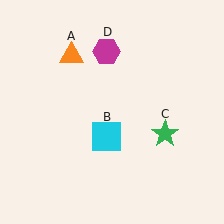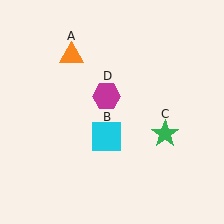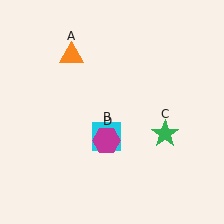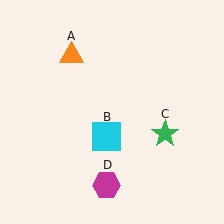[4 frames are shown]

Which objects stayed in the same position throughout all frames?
Orange triangle (object A) and cyan square (object B) and green star (object C) remained stationary.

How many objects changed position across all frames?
1 object changed position: magenta hexagon (object D).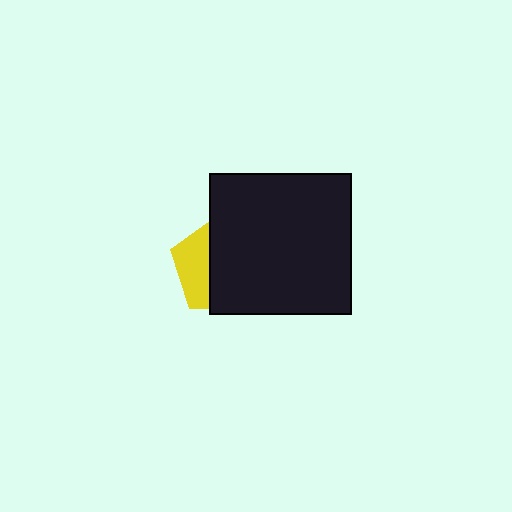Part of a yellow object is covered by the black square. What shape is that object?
It is a pentagon.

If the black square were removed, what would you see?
You would see the complete yellow pentagon.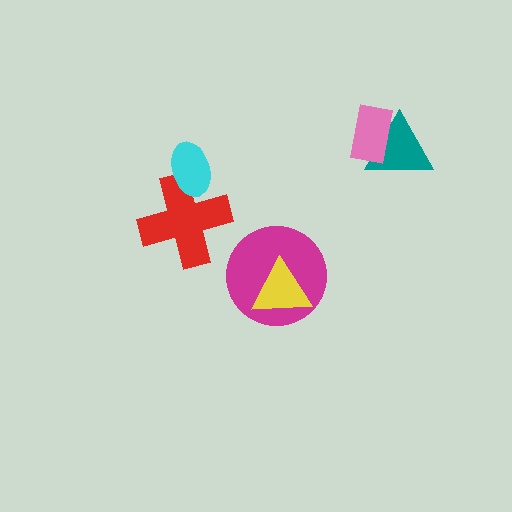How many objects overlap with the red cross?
1 object overlaps with the red cross.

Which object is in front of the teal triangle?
The pink rectangle is in front of the teal triangle.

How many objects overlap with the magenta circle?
1 object overlaps with the magenta circle.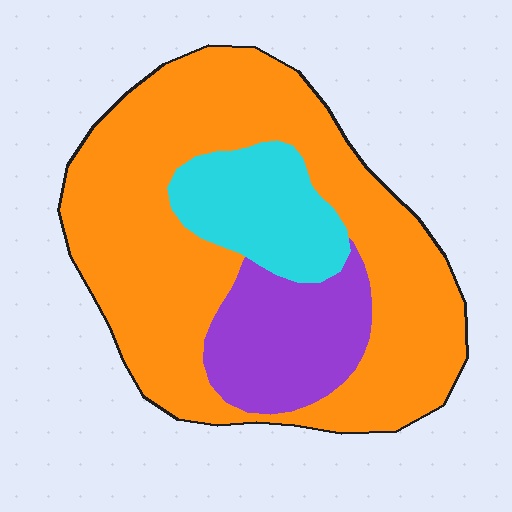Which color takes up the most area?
Orange, at roughly 65%.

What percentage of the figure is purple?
Purple covers 18% of the figure.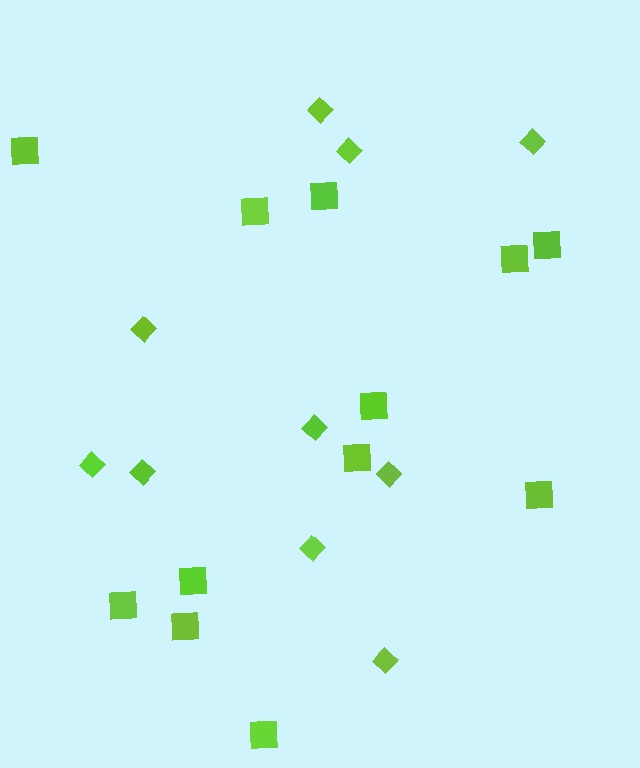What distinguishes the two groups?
There are 2 groups: one group of squares (12) and one group of diamonds (10).